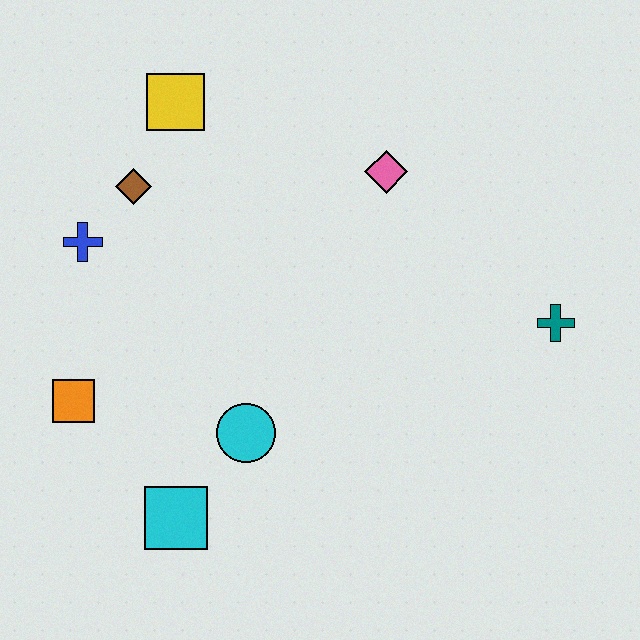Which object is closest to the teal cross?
The pink diamond is closest to the teal cross.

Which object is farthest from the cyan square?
The teal cross is farthest from the cyan square.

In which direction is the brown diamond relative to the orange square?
The brown diamond is above the orange square.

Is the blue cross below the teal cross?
No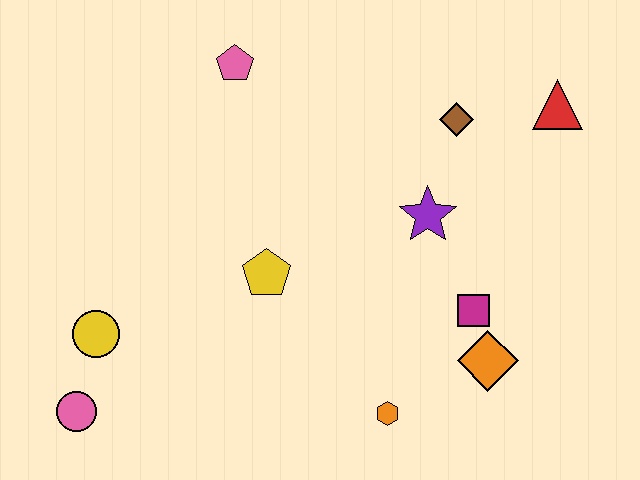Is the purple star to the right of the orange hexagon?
Yes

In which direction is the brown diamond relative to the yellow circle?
The brown diamond is to the right of the yellow circle.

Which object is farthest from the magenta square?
The pink circle is farthest from the magenta square.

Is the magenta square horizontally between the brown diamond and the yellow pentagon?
No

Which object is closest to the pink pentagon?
The yellow pentagon is closest to the pink pentagon.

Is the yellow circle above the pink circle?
Yes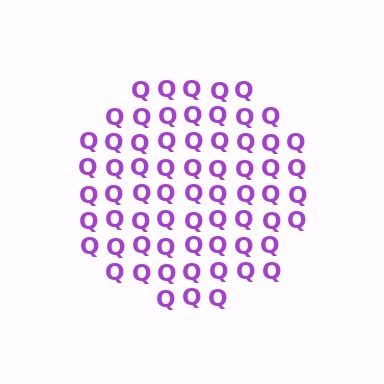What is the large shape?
The large shape is a circle.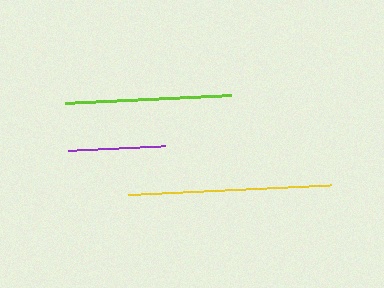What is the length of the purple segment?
The purple segment is approximately 97 pixels long.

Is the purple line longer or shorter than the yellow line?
The yellow line is longer than the purple line.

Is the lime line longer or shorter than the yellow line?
The yellow line is longer than the lime line.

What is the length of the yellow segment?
The yellow segment is approximately 202 pixels long.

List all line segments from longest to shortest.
From longest to shortest: yellow, lime, purple.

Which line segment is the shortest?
The purple line is the shortest at approximately 97 pixels.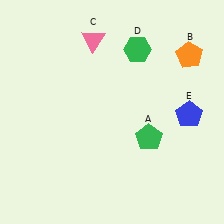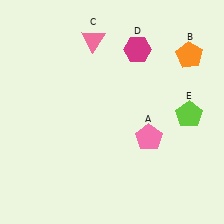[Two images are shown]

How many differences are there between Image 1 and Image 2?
There are 3 differences between the two images.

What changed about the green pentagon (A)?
In Image 1, A is green. In Image 2, it changed to pink.